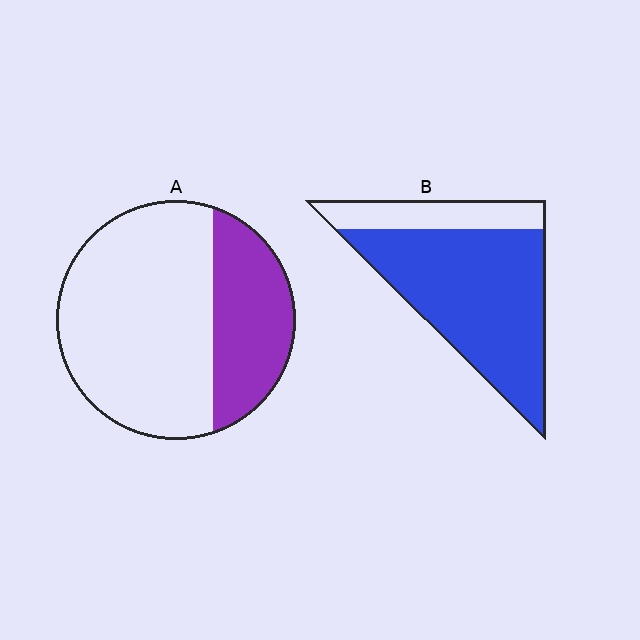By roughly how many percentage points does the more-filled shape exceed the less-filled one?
By roughly 45 percentage points (B over A).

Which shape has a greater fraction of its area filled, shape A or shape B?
Shape B.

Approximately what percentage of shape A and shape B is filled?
A is approximately 30% and B is approximately 75%.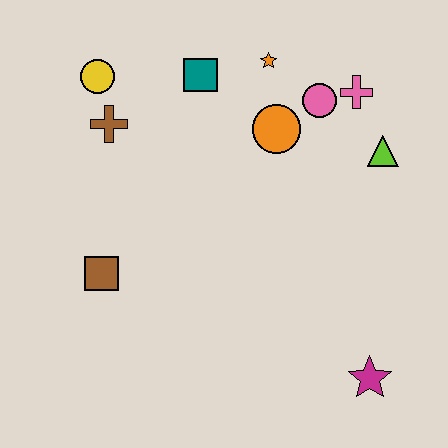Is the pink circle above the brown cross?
Yes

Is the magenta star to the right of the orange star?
Yes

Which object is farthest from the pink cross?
The brown square is farthest from the pink cross.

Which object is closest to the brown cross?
The yellow circle is closest to the brown cross.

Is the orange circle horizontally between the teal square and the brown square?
No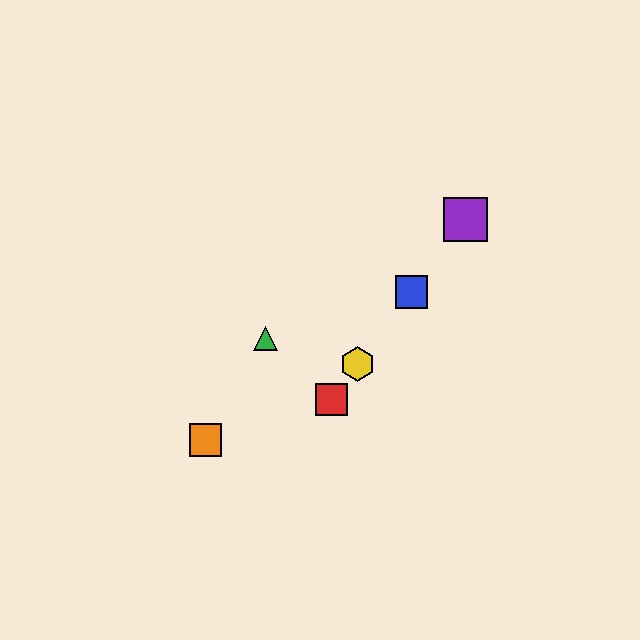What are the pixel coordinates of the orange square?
The orange square is at (205, 440).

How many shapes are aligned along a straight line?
4 shapes (the red square, the blue square, the yellow hexagon, the purple square) are aligned along a straight line.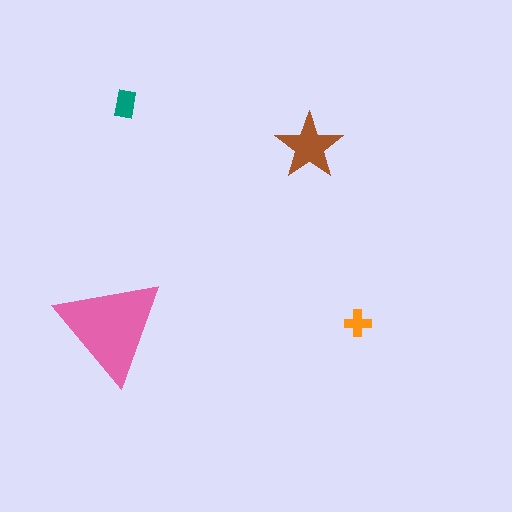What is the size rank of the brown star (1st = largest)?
2nd.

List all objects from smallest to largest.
The orange cross, the teal rectangle, the brown star, the pink triangle.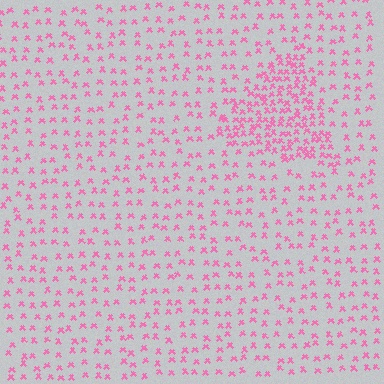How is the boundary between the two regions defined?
The boundary is defined by a change in element density (approximately 2.5x ratio). All elements are the same color, size, and shape.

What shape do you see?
I see a triangle.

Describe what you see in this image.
The image contains small pink elements arranged at two different densities. A triangle-shaped region is visible where the elements are more densely packed than the surrounding area.